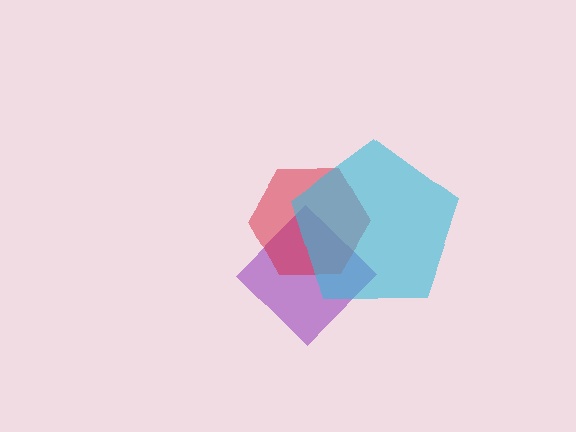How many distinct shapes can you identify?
There are 3 distinct shapes: a purple diamond, a red hexagon, a cyan pentagon.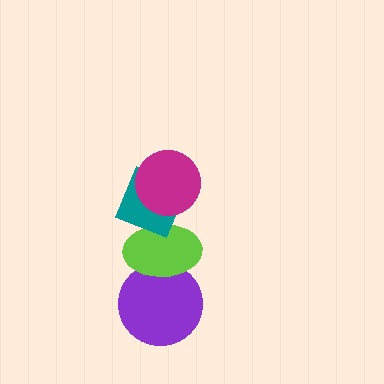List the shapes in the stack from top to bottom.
From top to bottom: the magenta circle, the teal diamond, the lime ellipse, the purple circle.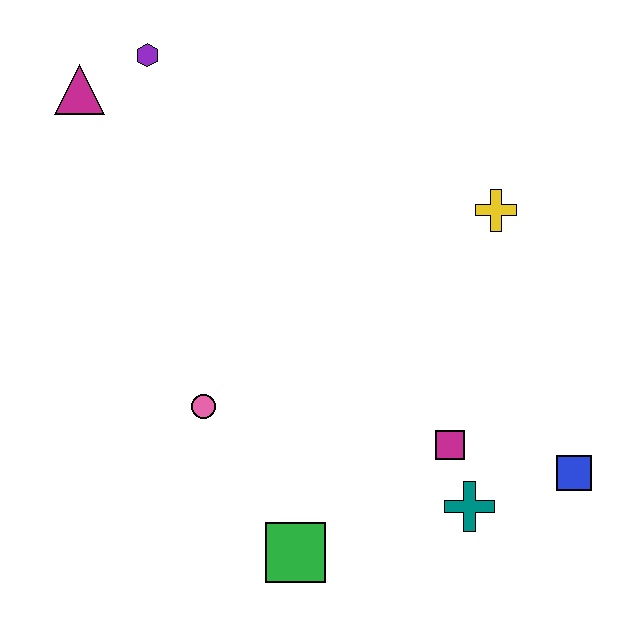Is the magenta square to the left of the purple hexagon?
No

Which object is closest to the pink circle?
The green square is closest to the pink circle.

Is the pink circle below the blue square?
No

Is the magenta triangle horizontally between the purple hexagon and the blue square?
No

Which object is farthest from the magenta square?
The magenta triangle is farthest from the magenta square.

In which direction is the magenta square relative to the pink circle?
The magenta square is to the right of the pink circle.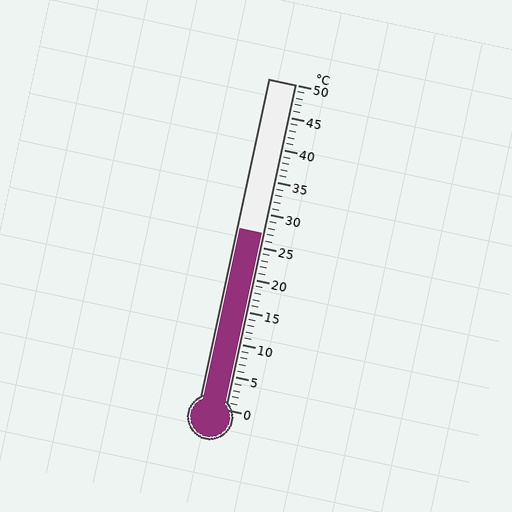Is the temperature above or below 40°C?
The temperature is below 40°C.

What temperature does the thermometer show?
The thermometer shows approximately 27°C.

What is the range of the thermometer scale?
The thermometer scale ranges from 0°C to 50°C.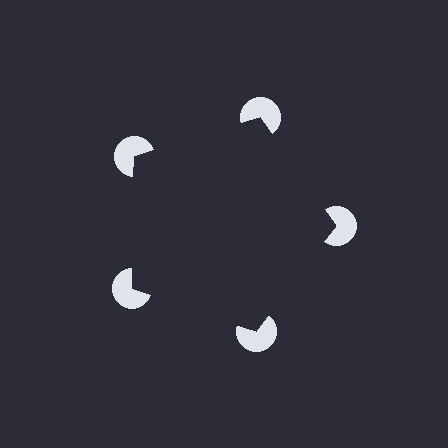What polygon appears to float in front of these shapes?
An illusory pentagon — its edges are inferred from the aligned wedge cuts in the pac-man discs, not physically drawn.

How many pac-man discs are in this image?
There are 5 — one at each vertex of the illusory pentagon.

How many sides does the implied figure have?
5 sides.